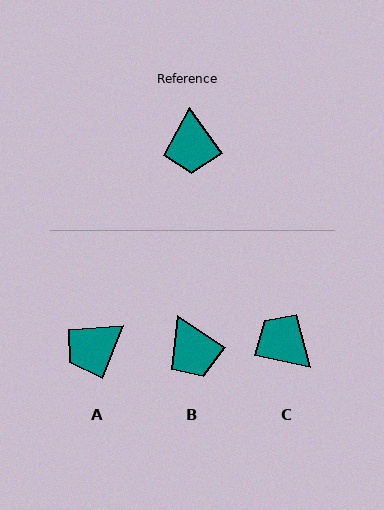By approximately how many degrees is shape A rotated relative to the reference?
Approximately 57 degrees clockwise.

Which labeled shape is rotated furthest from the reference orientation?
C, about 138 degrees away.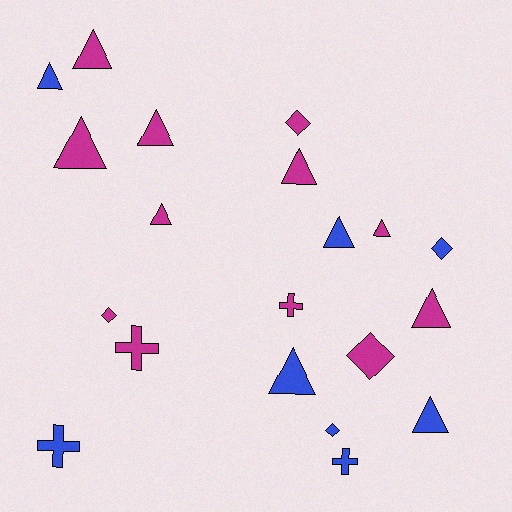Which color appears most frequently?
Magenta, with 12 objects.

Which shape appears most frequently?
Triangle, with 11 objects.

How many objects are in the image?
There are 20 objects.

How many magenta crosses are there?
There are 2 magenta crosses.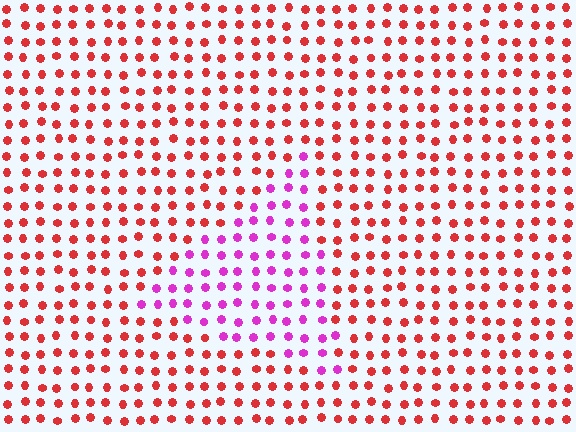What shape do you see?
I see a triangle.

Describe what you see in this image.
The image is filled with small red elements in a uniform arrangement. A triangle-shaped region is visible where the elements are tinted to a slightly different hue, forming a subtle color boundary.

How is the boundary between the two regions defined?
The boundary is defined purely by a slight shift in hue (about 53 degrees). Spacing, size, and orientation are identical on both sides.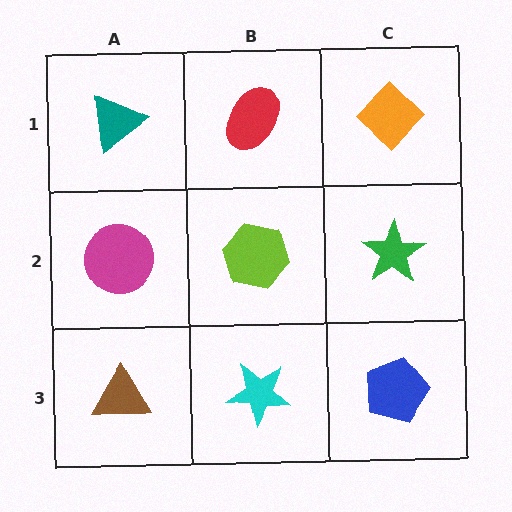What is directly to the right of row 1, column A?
A red ellipse.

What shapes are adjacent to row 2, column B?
A red ellipse (row 1, column B), a cyan star (row 3, column B), a magenta circle (row 2, column A), a green star (row 2, column C).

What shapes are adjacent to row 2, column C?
An orange diamond (row 1, column C), a blue pentagon (row 3, column C), a lime hexagon (row 2, column B).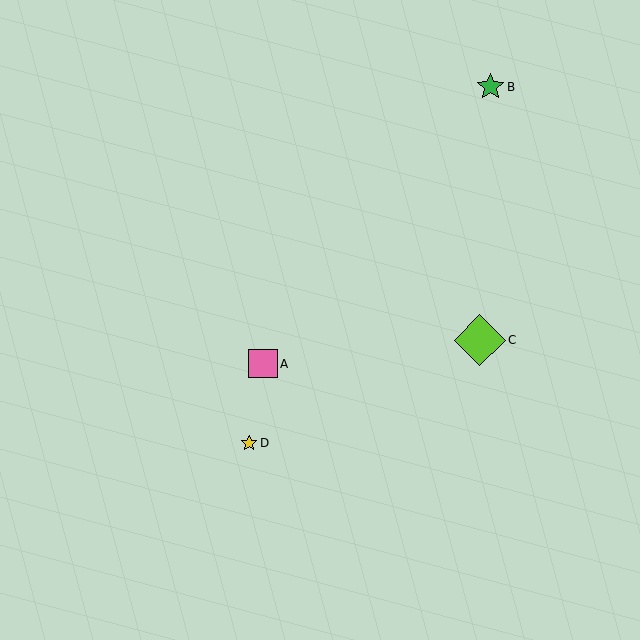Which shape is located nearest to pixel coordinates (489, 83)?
The green star (labeled B) at (490, 87) is nearest to that location.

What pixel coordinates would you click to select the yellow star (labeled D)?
Click at (249, 443) to select the yellow star D.